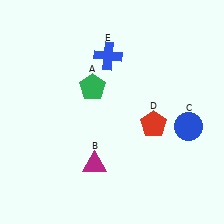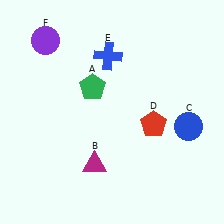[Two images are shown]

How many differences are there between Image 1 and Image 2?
There is 1 difference between the two images.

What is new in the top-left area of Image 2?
A purple circle (F) was added in the top-left area of Image 2.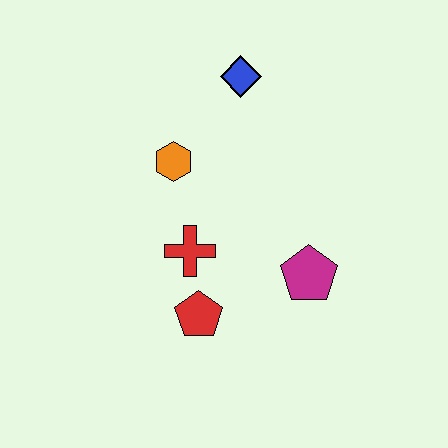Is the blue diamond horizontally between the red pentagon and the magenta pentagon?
Yes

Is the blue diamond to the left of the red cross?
No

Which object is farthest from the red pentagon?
The blue diamond is farthest from the red pentagon.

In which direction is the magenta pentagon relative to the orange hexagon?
The magenta pentagon is to the right of the orange hexagon.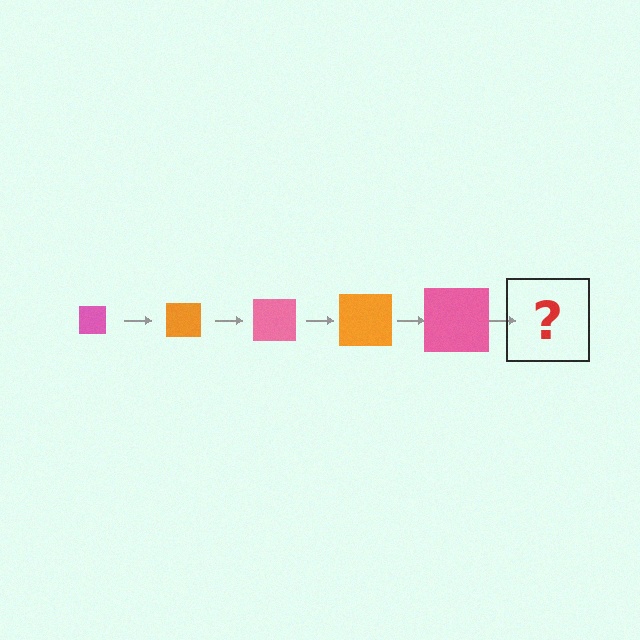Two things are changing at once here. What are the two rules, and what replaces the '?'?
The two rules are that the square grows larger each step and the color cycles through pink and orange. The '?' should be an orange square, larger than the previous one.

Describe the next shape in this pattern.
It should be an orange square, larger than the previous one.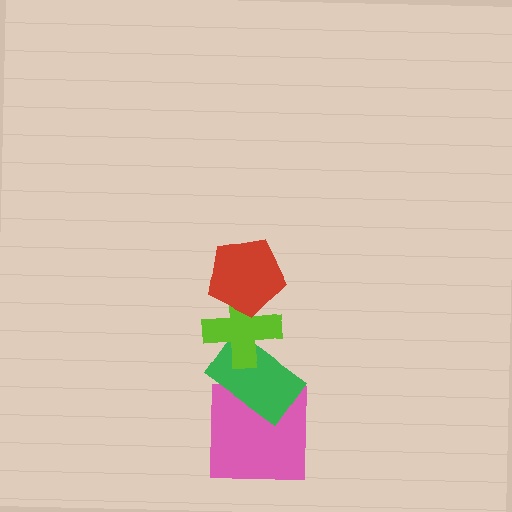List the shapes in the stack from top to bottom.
From top to bottom: the red pentagon, the lime cross, the green rectangle, the pink square.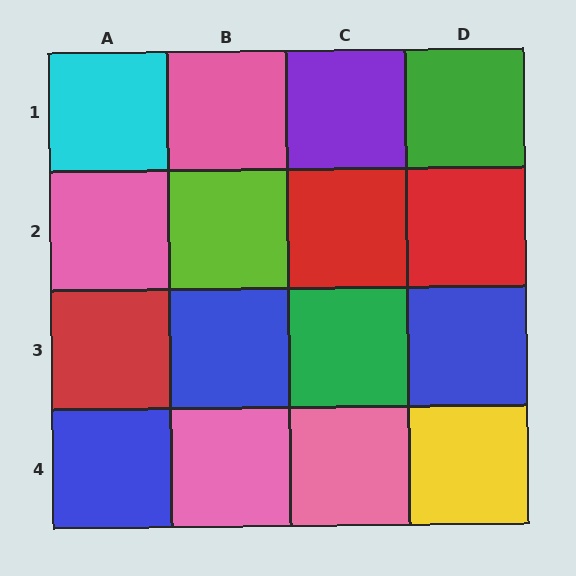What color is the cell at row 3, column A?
Red.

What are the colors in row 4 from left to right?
Blue, pink, pink, yellow.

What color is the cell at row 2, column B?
Lime.